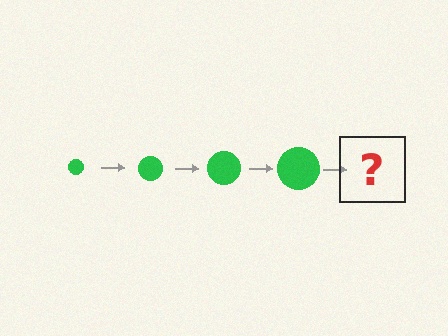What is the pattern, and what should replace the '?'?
The pattern is that the circle gets progressively larger each step. The '?' should be a green circle, larger than the previous one.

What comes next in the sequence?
The next element should be a green circle, larger than the previous one.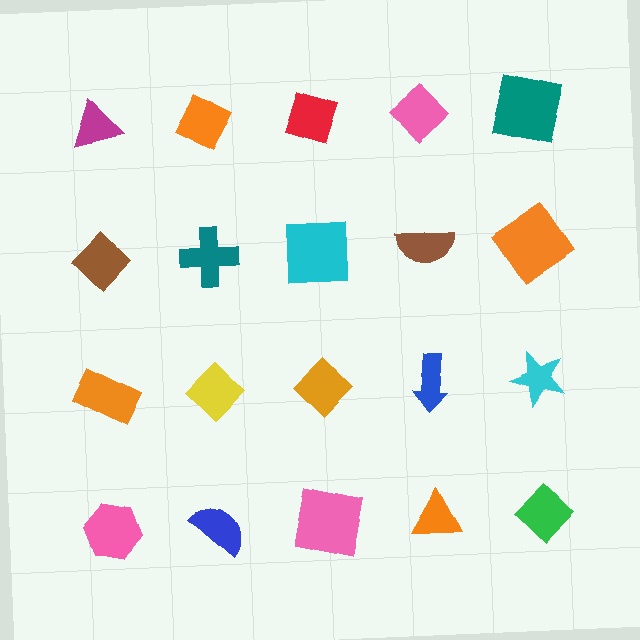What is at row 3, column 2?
A yellow diamond.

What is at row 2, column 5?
An orange diamond.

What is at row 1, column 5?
A teal square.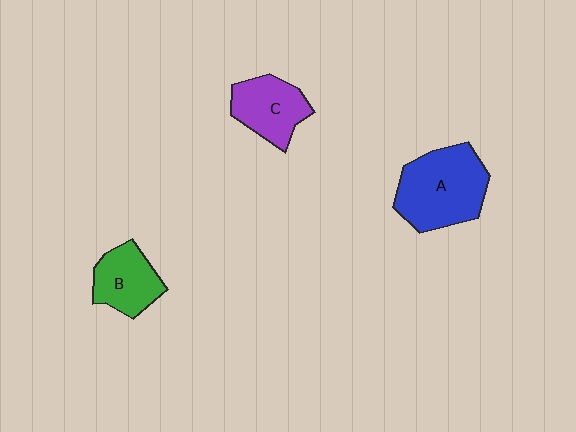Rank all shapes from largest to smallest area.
From largest to smallest: A (blue), C (purple), B (green).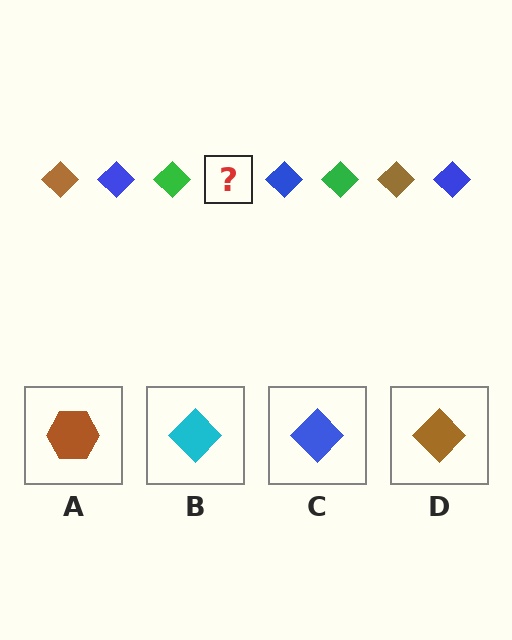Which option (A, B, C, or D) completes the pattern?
D.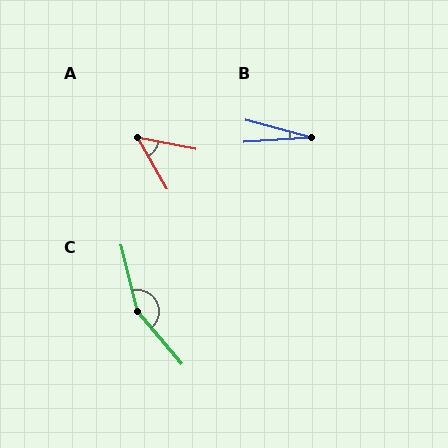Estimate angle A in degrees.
Approximately 49 degrees.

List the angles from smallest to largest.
B (19°), A (49°), C (154°).